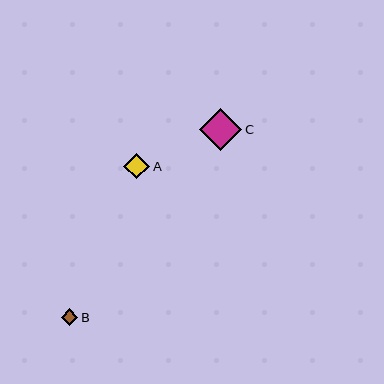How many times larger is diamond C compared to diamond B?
Diamond C is approximately 2.5 times the size of diamond B.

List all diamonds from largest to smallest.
From largest to smallest: C, A, B.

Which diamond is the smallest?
Diamond B is the smallest with a size of approximately 17 pixels.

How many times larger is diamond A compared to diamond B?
Diamond A is approximately 1.5 times the size of diamond B.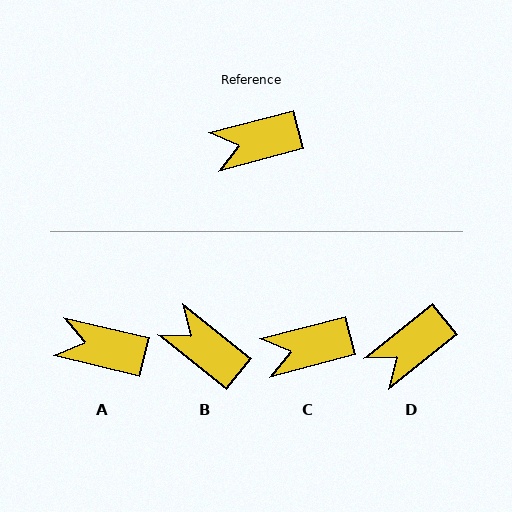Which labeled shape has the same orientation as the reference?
C.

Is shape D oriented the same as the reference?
No, it is off by about 23 degrees.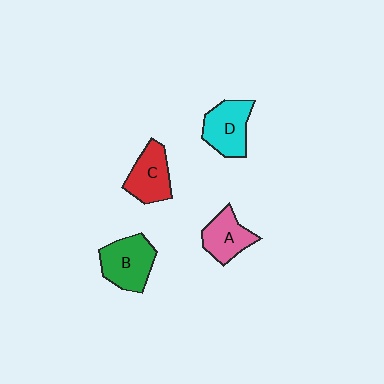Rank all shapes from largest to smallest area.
From largest to smallest: B (green), D (cyan), C (red), A (pink).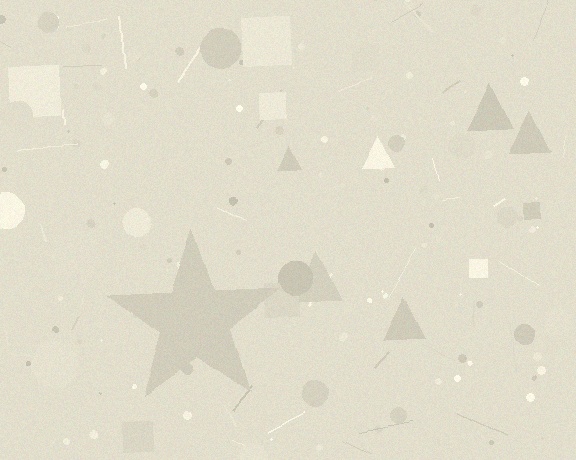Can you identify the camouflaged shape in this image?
The camouflaged shape is a star.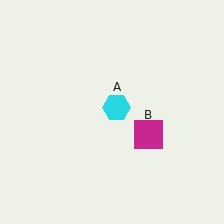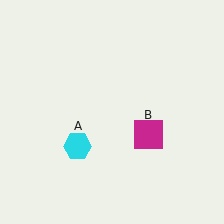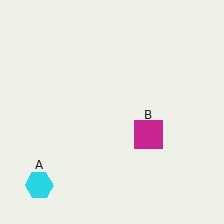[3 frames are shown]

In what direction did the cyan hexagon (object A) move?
The cyan hexagon (object A) moved down and to the left.